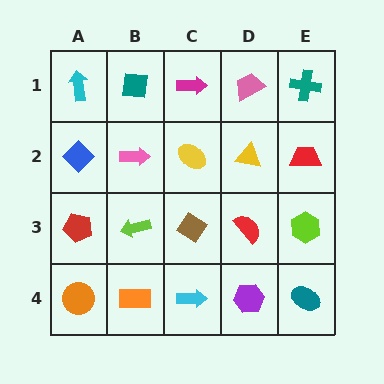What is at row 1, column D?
A pink trapezoid.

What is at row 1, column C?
A magenta arrow.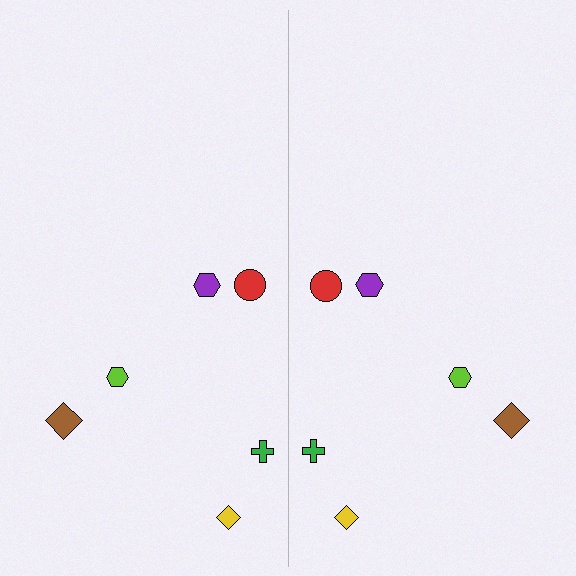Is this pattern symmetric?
Yes, this pattern has bilateral (reflection) symmetry.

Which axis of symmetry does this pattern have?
The pattern has a vertical axis of symmetry running through the center of the image.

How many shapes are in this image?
There are 12 shapes in this image.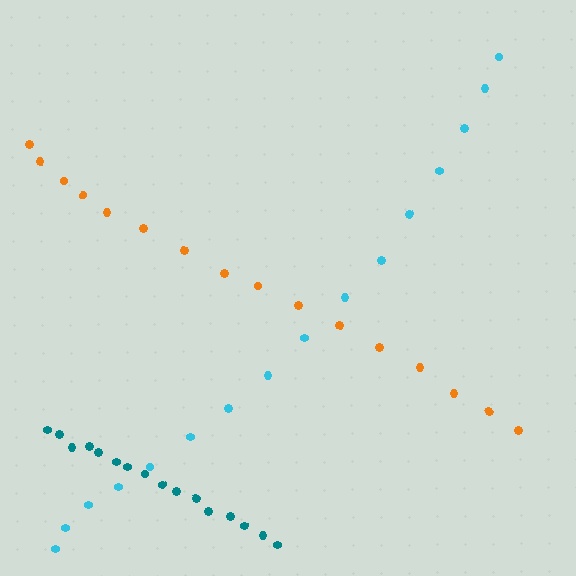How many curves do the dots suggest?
There are 3 distinct paths.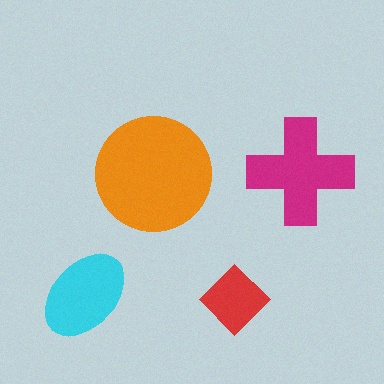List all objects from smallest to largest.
The red diamond, the cyan ellipse, the magenta cross, the orange circle.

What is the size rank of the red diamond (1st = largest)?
4th.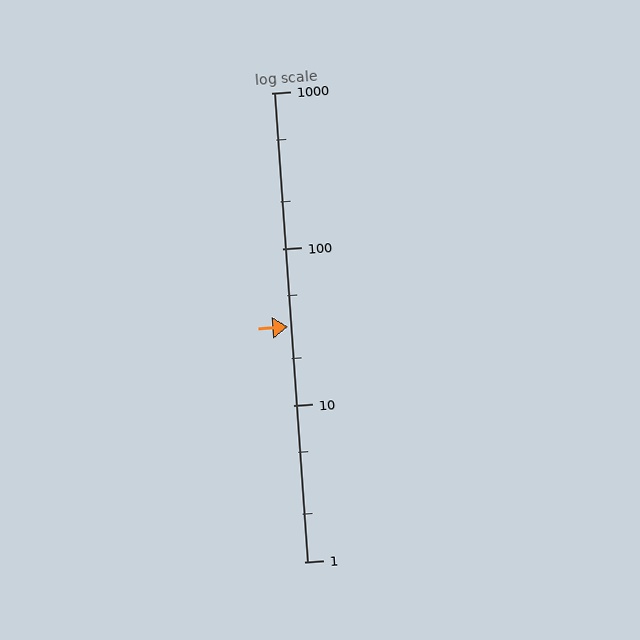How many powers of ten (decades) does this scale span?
The scale spans 3 decades, from 1 to 1000.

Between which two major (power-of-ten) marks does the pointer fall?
The pointer is between 10 and 100.